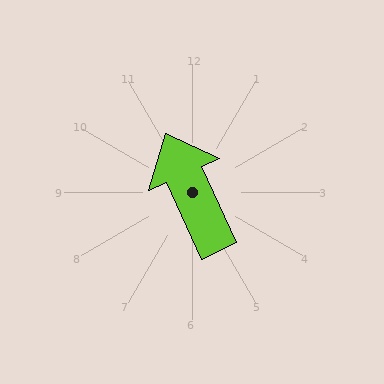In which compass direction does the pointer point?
Northwest.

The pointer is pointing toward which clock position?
Roughly 11 o'clock.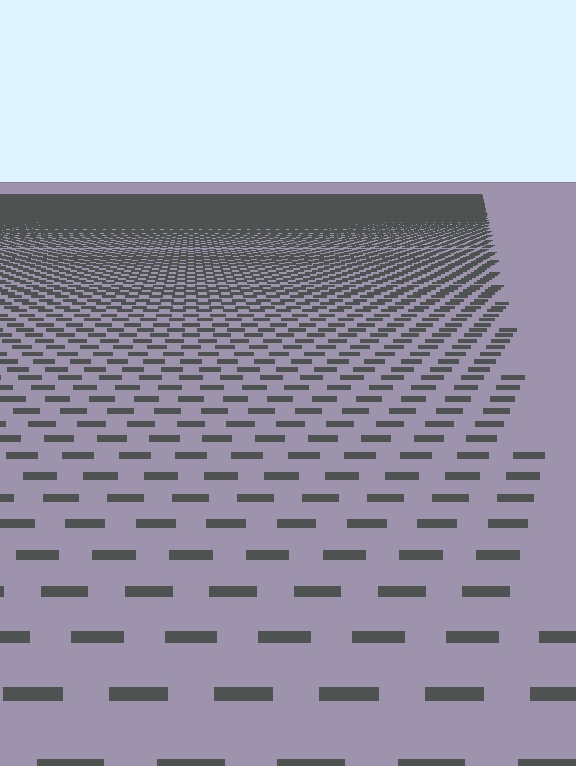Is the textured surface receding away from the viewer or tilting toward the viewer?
The surface is receding away from the viewer. Texture elements get smaller and denser toward the top.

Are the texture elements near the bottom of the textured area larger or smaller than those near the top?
Larger. Near the bottom, elements are closer to the viewer and appear at a bigger on-screen size.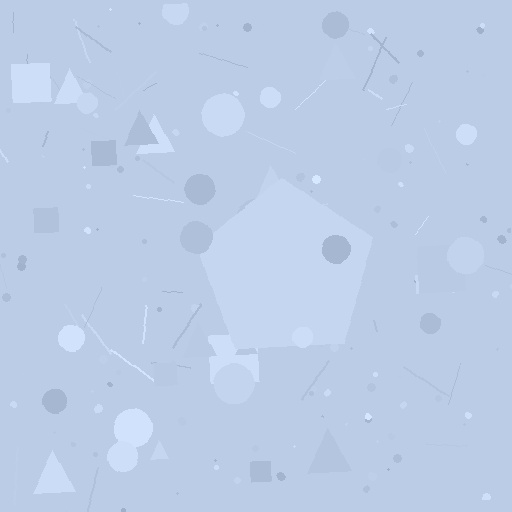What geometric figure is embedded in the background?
A pentagon is embedded in the background.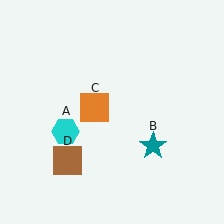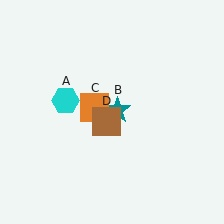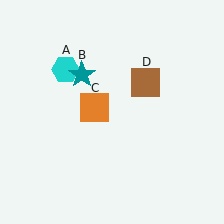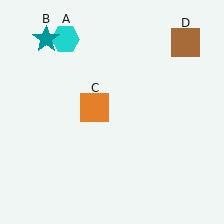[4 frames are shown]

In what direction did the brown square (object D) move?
The brown square (object D) moved up and to the right.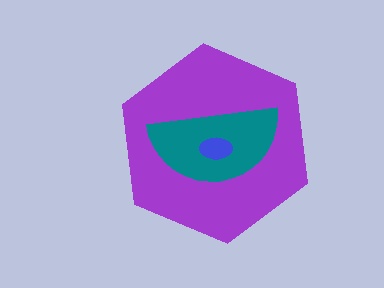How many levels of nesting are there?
3.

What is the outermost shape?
The purple hexagon.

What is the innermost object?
The blue ellipse.